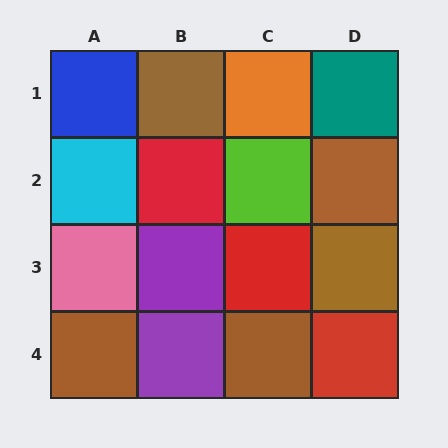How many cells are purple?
2 cells are purple.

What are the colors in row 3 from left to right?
Pink, purple, red, brown.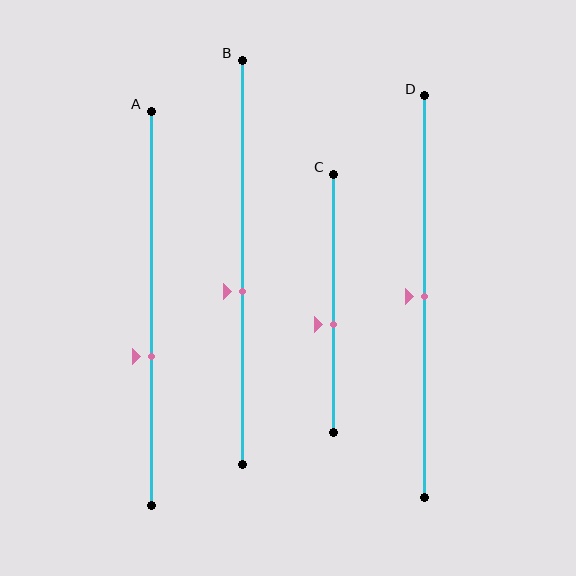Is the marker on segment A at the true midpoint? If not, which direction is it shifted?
No, the marker on segment A is shifted downward by about 12% of the segment length.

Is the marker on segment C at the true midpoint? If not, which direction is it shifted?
No, the marker on segment C is shifted downward by about 8% of the segment length.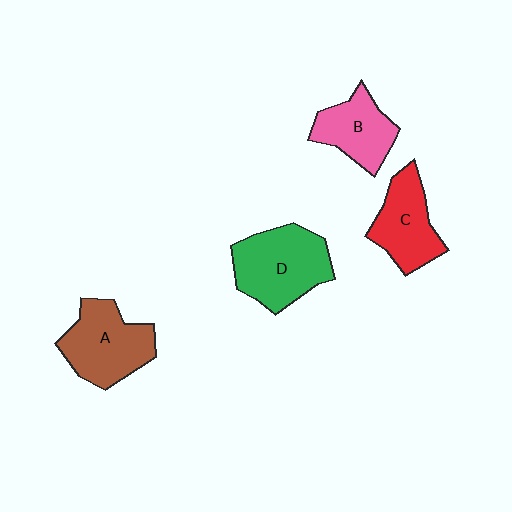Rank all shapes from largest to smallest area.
From largest to smallest: D (green), A (brown), C (red), B (pink).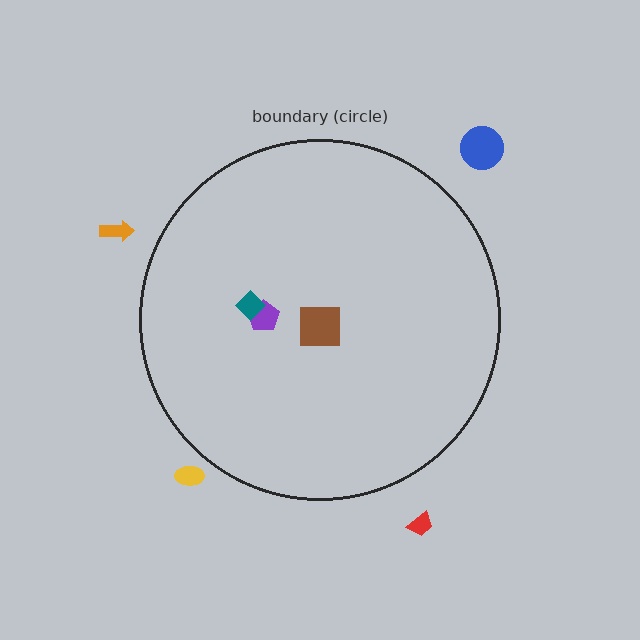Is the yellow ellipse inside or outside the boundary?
Outside.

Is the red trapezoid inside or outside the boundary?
Outside.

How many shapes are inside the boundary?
3 inside, 4 outside.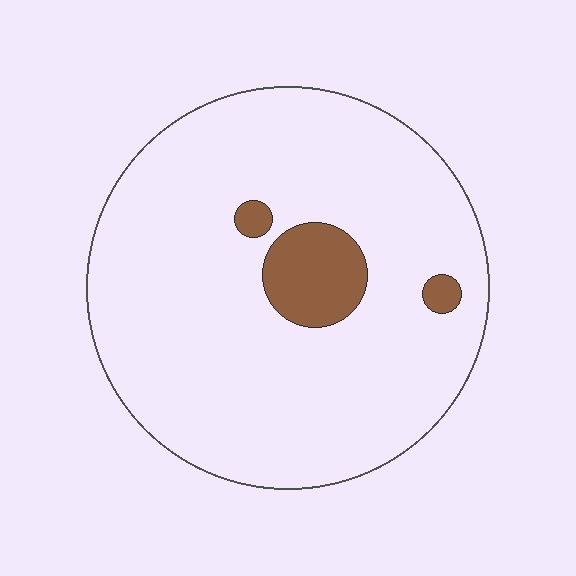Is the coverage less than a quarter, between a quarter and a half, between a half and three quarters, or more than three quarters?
Less than a quarter.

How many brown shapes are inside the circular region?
3.